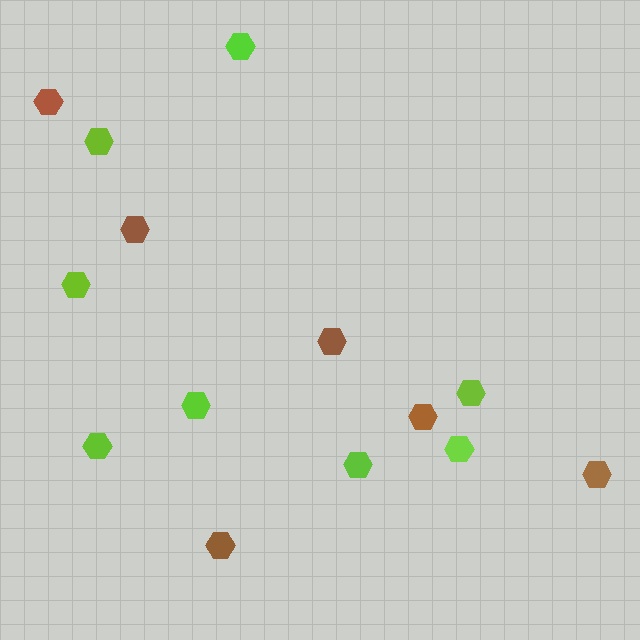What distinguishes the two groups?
There are 2 groups: one group of brown hexagons (6) and one group of lime hexagons (8).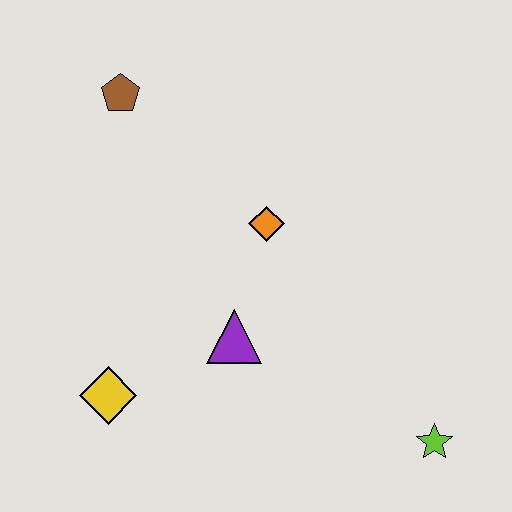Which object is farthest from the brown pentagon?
The lime star is farthest from the brown pentagon.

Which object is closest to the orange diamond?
The purple triangle is closest to the orange diamond.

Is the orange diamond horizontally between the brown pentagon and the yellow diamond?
No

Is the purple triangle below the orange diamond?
Yes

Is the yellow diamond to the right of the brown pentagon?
No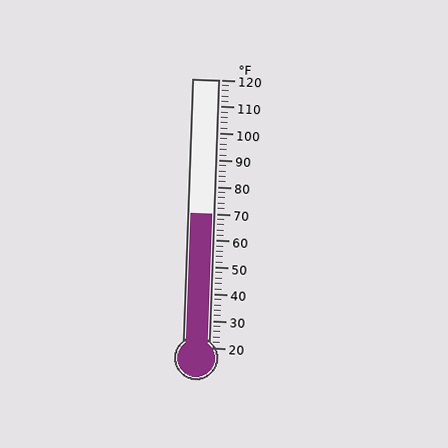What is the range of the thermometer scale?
The thermometer scale ranges from 20°F to 120°F.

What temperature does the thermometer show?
The thermometer shows approximately 70°F.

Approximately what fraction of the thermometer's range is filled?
The thermometer is filled to approximately 50% of its range.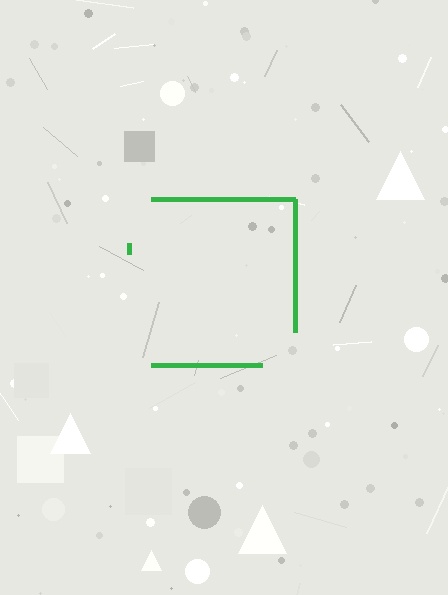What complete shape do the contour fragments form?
The contour fragments form a square.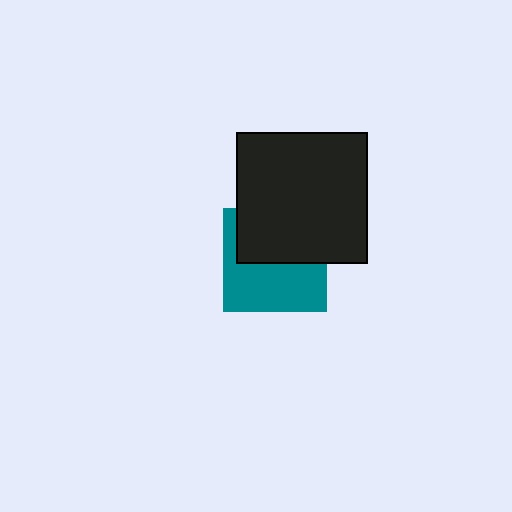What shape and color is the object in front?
The object in front is a black square.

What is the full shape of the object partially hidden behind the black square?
The partially hidden object is a teal square.